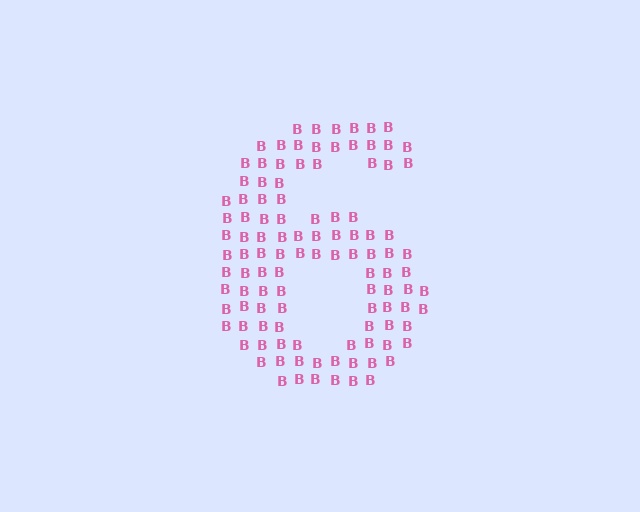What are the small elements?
The small elements are letter B's.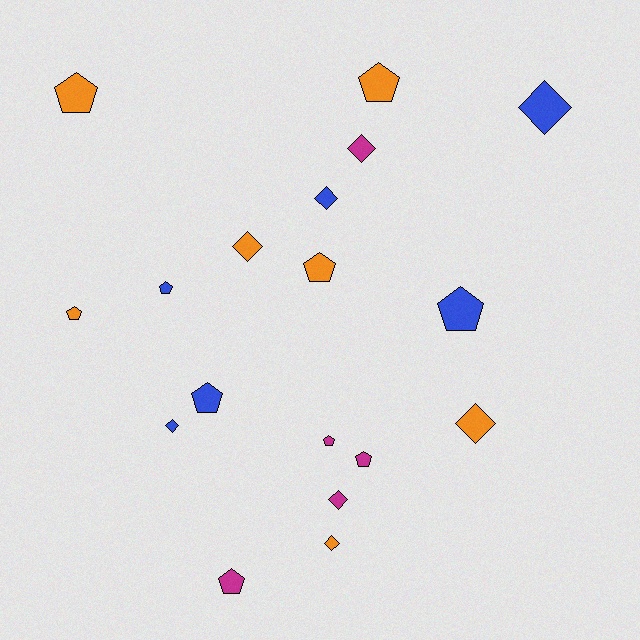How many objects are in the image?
There are 18 objects.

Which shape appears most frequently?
Pentagon, with 10 objects.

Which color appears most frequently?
Orange, with 7 objects.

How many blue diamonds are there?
There are 3 blue diamonds.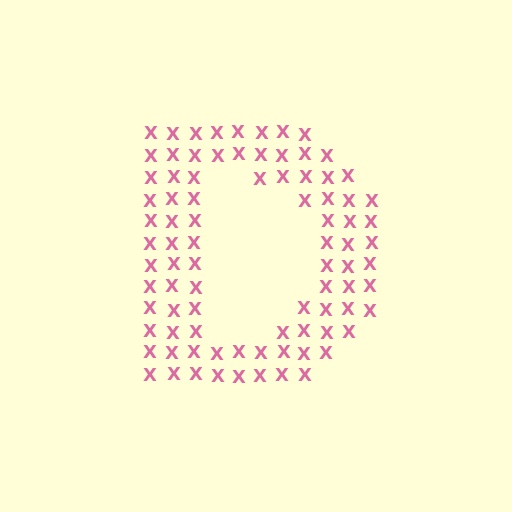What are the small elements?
The small elements are letter X's.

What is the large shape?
The large shape is the letter D.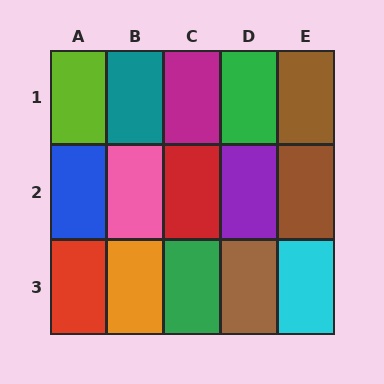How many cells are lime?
1 cell is lime.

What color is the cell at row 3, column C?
Green.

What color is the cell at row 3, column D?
Brown.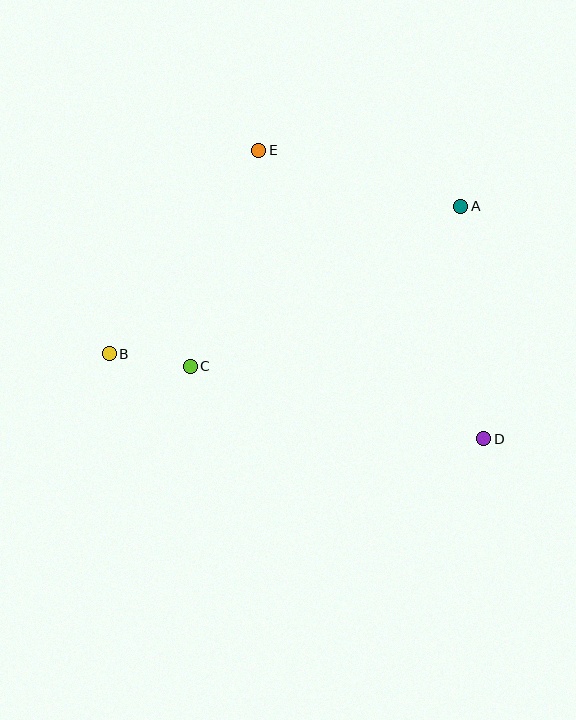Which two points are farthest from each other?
Points B and D are farthest from each other.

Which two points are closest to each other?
Points B and C are closest to each other.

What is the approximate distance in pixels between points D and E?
The distance between D and E is approximately 366 pixels.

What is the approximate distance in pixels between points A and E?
The distance between A and E is approximately 209 pixels.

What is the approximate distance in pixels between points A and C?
The distance between A and C is approximately 314 pixels.